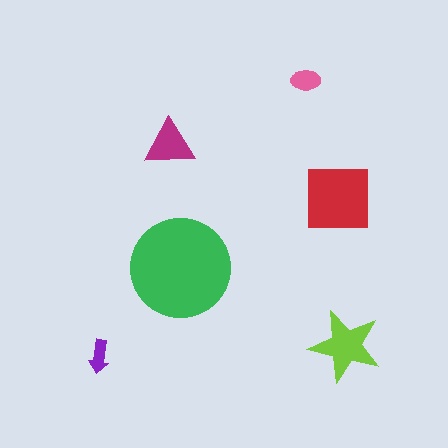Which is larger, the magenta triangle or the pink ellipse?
The magenta triangle.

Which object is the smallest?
The purple arrow.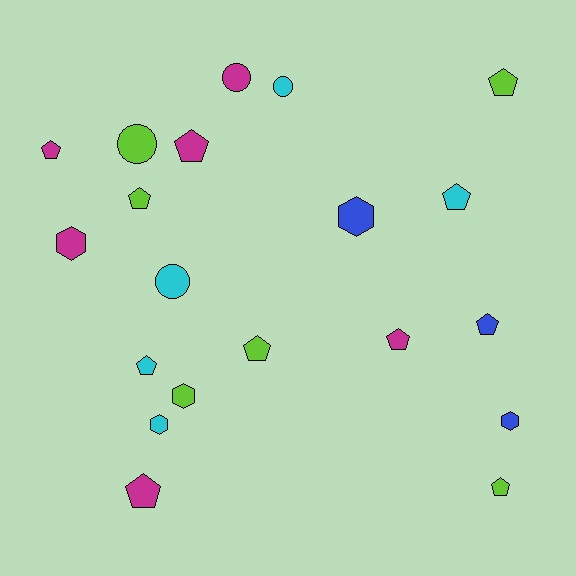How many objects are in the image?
There are 20 objects.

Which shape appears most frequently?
Pentagon, with 11 objects.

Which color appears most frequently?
Magenta, with 6 objects.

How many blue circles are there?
There are no blue circles.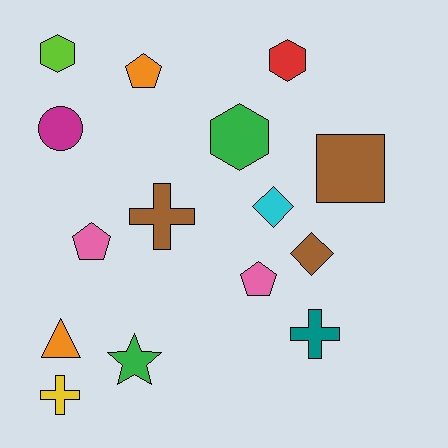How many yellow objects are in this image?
There is 1 yellow object.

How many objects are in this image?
There are 15 objects.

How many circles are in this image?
There is 1 circle.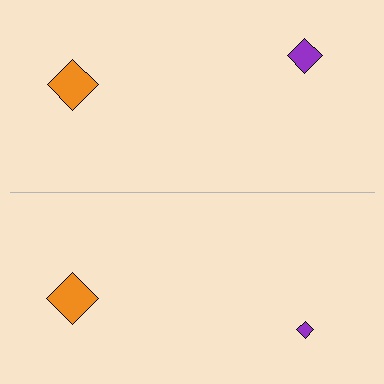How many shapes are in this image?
There are 4 shapes in this image.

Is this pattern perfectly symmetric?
No, the pattern is not perfectly symmetric. The purple diamond on the bottom side has a different size than its mirror counterpart.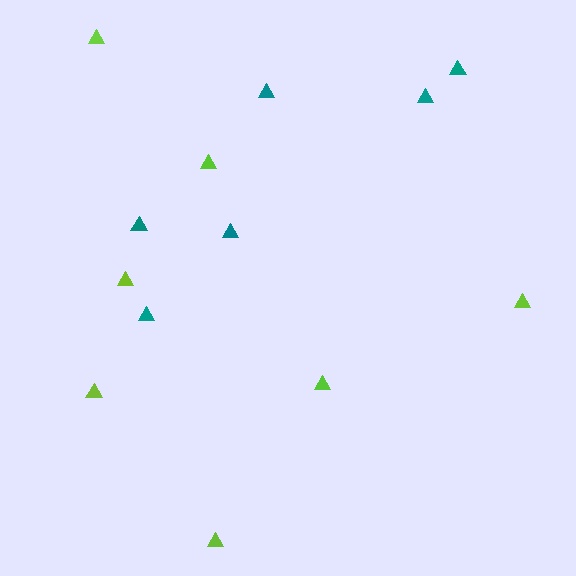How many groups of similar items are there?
There are 2 groups: one group of teal triangles (6) and one group of lime triangles (7).